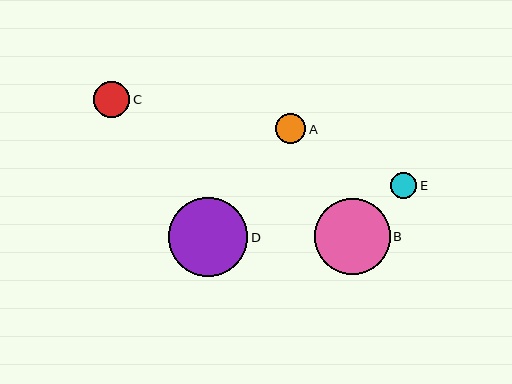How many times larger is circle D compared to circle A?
Circle D is approximately 2.6 times the size of circle A.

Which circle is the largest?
Circle D is the largest with a size of approximately 79 pixels.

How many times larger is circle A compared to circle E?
Circle A is approximately 1.2 times the size of circle E.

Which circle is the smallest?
Circle E is the smallest with a size of approximately 26 pixels.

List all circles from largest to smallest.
From largest to smallest: D, B, C, A, E.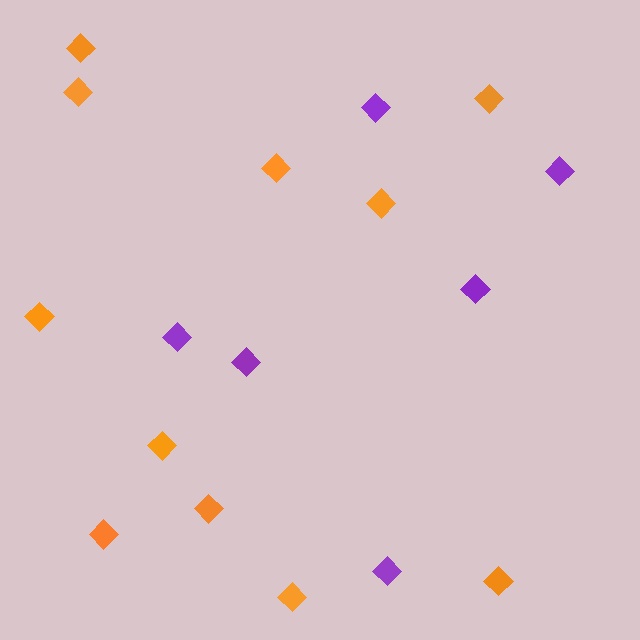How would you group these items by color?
There are 2 groups: one group of orange diamonds (11) and one group of purple diamonds (6).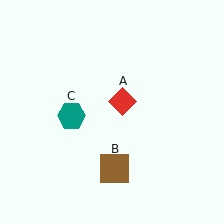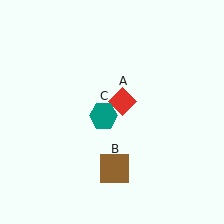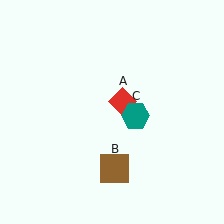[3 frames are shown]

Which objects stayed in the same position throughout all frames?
Red diamond (object A) and brown square (object B) remained stationary.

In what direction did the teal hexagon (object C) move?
The teal hexagon (object C) moved right.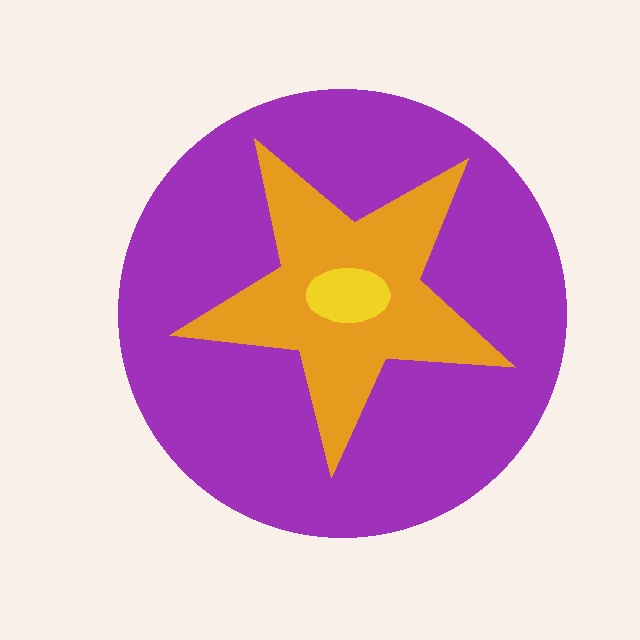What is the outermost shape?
The purple circle.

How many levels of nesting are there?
3.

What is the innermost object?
The yellow ellipse.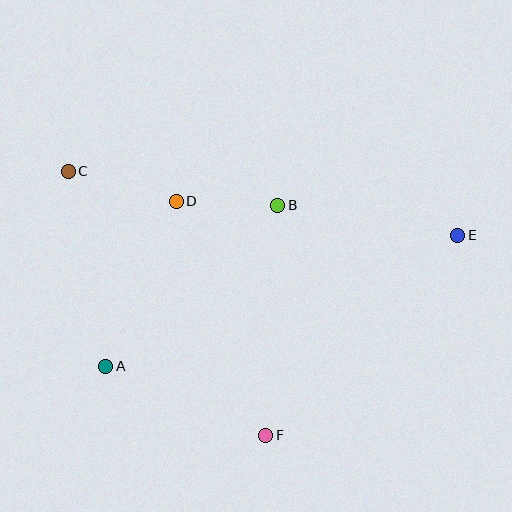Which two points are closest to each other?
Points B and D are closest to each other.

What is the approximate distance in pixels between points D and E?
The distance between D and E is approximately 284 pixels.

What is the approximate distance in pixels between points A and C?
The distance between A and C is approximately 199 pixels.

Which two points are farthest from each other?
Points C and E are farthest from each other.